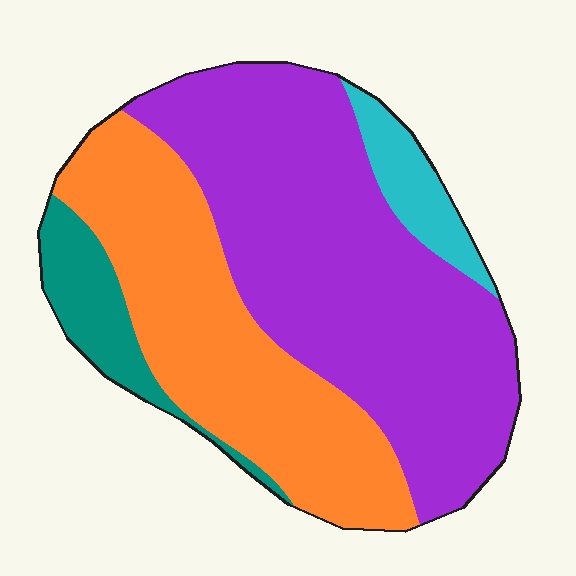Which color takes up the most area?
Purple, at roughly 50%.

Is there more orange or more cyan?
Orange.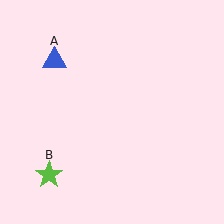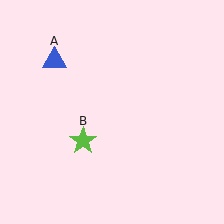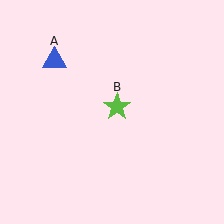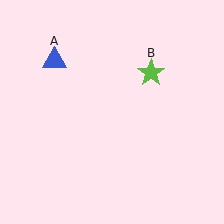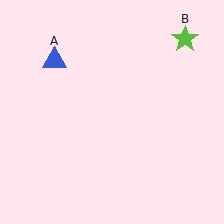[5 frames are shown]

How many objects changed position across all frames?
1 object changed position: lime star (object B).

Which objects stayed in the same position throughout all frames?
Blue triangle (object A) remained stationary.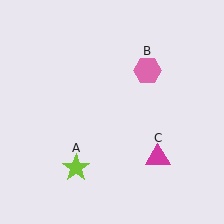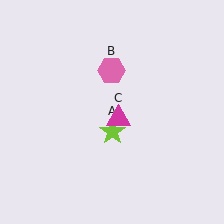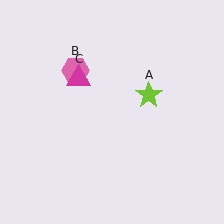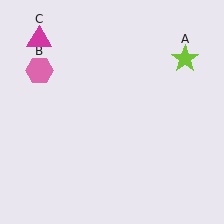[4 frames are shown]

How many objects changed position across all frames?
3 objects changed position: lime star (object A), pink hexagon (object B), magenta triangle (object C).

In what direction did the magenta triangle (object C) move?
The magenta triangle (object C) moved up and to the left.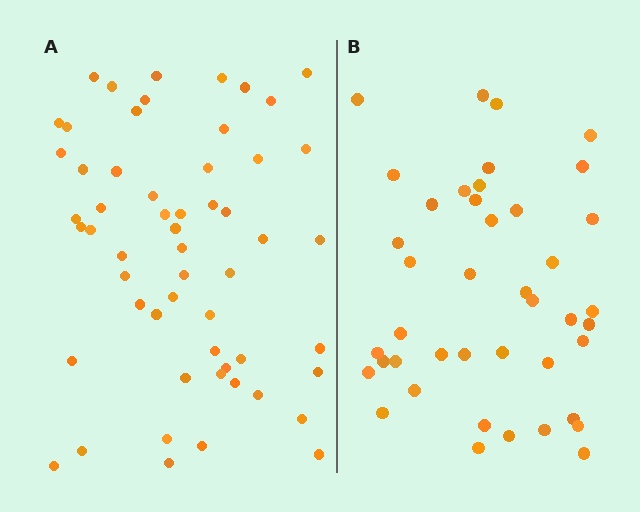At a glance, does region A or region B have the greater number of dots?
Region A (the left region) has more dots.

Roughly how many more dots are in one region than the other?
Region A has approximately 15 more dots than region B.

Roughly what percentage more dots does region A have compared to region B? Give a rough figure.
About 35% more.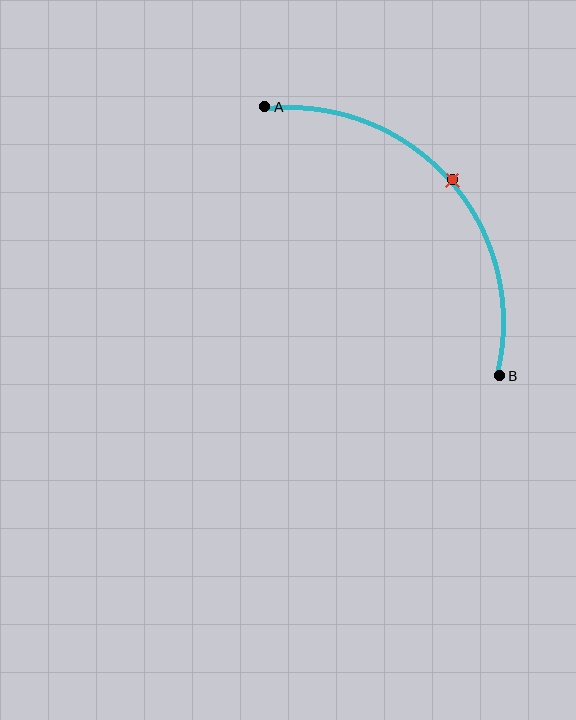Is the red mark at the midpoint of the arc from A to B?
Yes. The red mark lies on the arc at equal arc-length from both A and B — it is the arc midpoint.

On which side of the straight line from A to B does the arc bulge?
The arc bulges above and to the right of the straight line connecting A and B.